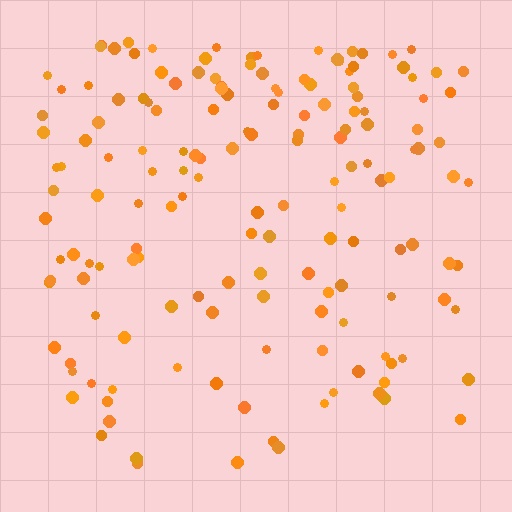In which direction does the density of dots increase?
From bottom to top, with the top side densest.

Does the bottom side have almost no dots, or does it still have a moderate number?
Still a moderate number, just noticeably fewer than the top.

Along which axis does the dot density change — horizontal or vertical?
Vertical.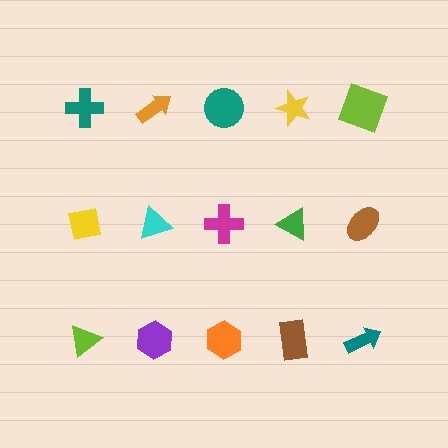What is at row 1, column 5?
A lime square.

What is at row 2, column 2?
A cyan triangle.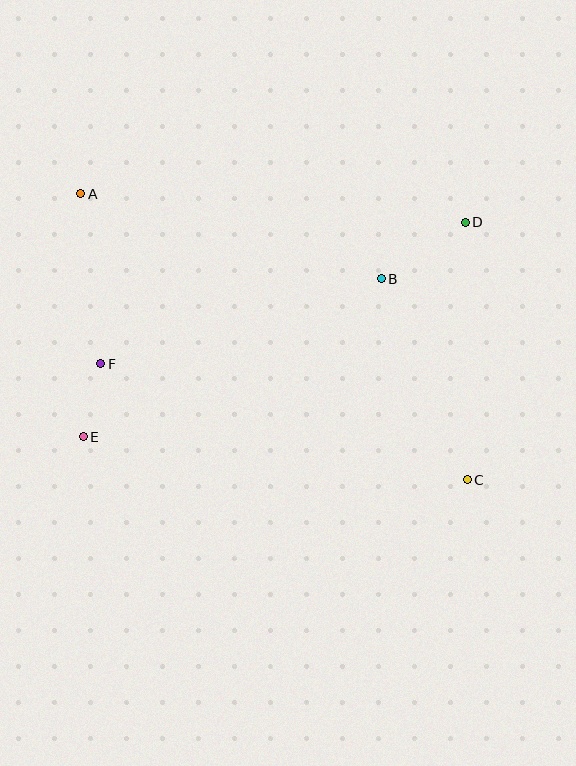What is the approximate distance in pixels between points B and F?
The distance between B and F is approximately 293 pixels.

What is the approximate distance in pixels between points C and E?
The distance between C and E is approximately 386 pixels.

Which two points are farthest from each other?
Points A and C are farthest from each other.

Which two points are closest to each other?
Points E and F are closest to each other.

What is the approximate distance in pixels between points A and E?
The distance between A and E is approximately 243 pixels.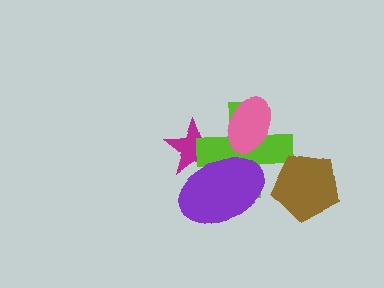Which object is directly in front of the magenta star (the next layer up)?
The lime cross is directly in front of the magenta star.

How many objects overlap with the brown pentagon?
1 object overlaps with the brown pentagon.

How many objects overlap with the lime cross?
4 objects overlap with the lime cross.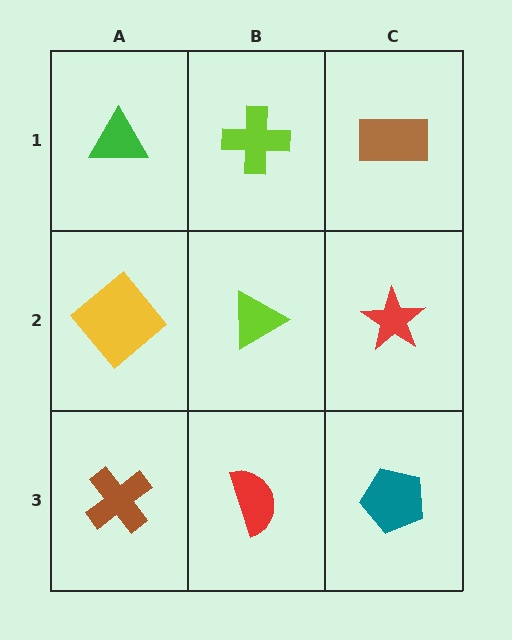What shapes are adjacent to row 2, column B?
A lime cross (row 1, column B), a red semicircle (row 3, column B), a yellow diamond (row 2, column A), a red star (row 2, column C).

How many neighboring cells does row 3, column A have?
2.